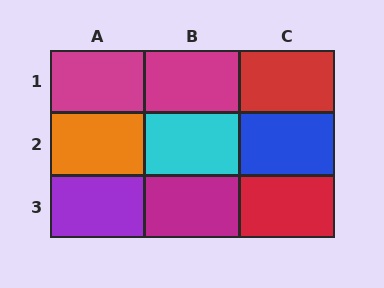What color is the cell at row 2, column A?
Orange.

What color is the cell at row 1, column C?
Red.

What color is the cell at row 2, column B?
Cyan.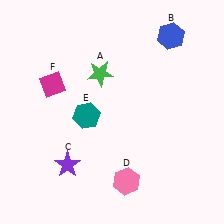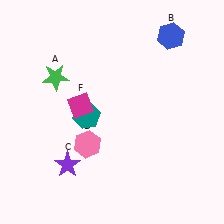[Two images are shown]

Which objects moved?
The objects that moved are: the green star (A), the pink hexagon (D), the magenta diamond (F).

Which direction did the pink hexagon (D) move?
The pink hexagon (D) moved left.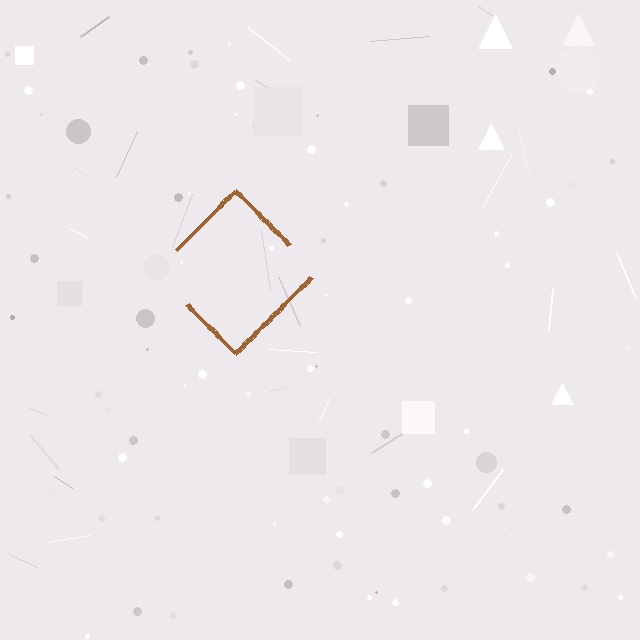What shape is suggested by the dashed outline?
The dashed outline suggests a diamond.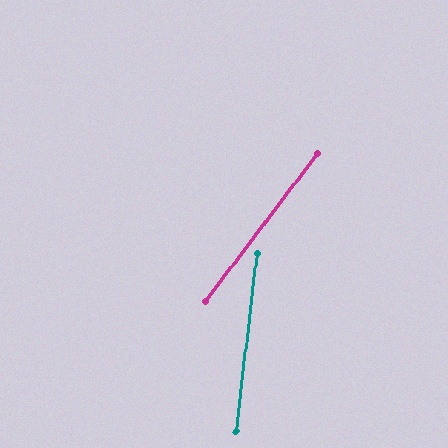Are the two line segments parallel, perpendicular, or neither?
Neither parallel nor perpendicular — they differ by about 30°.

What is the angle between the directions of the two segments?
Approximately 30 degrees.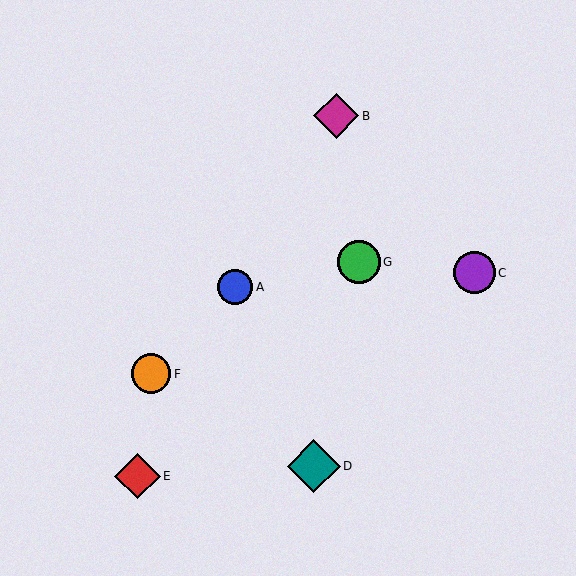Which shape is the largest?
The teal diamond (labeled D) is the largest.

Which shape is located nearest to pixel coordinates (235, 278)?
The blue circle (labeled A) at (235, 287) is nearest to that location.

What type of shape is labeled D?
Shape D is a teal diamond.